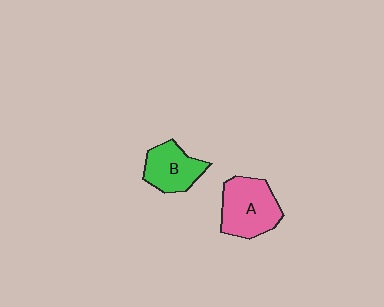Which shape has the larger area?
Shape A (pink).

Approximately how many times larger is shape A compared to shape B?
Approximately 1.3 times.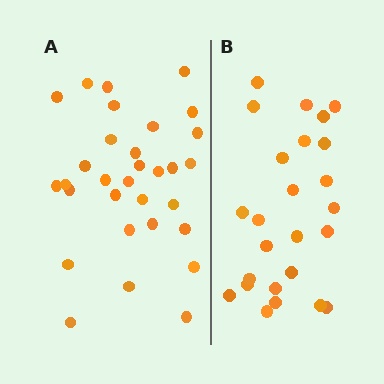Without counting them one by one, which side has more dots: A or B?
Region A (the left region) has more dots.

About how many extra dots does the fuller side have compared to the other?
Region A has about 6 more dots than region B.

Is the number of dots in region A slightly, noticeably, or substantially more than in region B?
Region A has only slightly more — the two regions are fairly close. The ratio is roughly 1.2 to 1.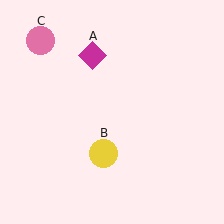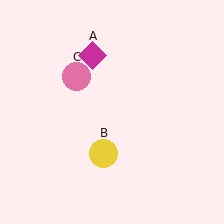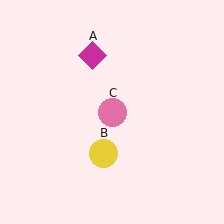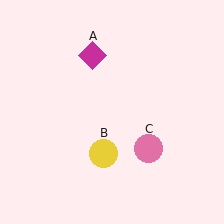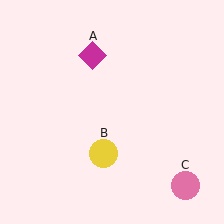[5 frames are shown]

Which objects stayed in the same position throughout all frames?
Magenta diamond (object A) and yellow circle (object B) remained stationary.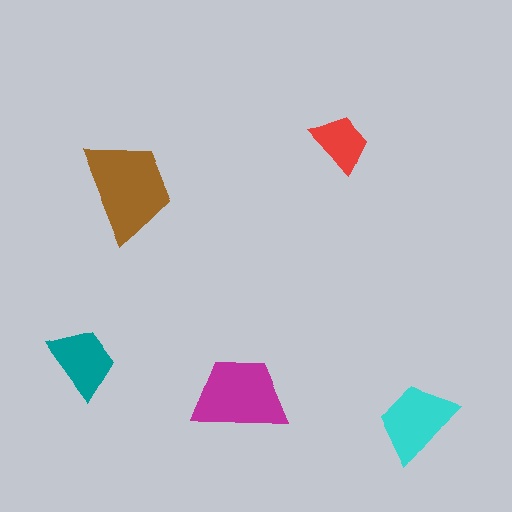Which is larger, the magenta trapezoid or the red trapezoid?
The magenta one.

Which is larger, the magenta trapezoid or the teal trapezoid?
The magenta one.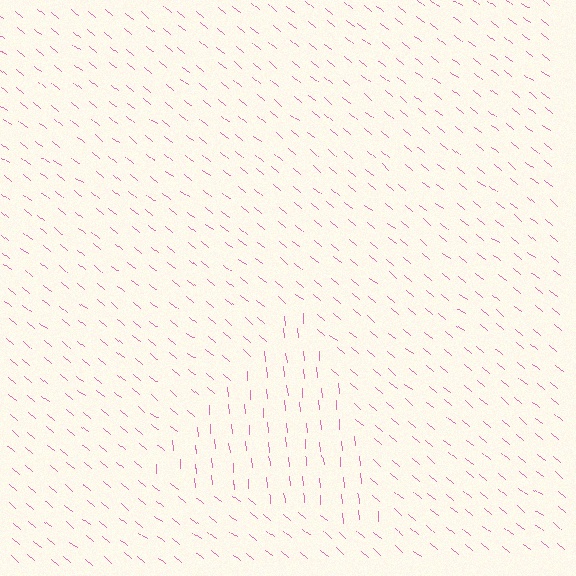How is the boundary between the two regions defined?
The boundary is defined purely by a change in line orientation (approximately 45 degrees difference). All lines are the same color and thickness.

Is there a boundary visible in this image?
Yes, there is a texture boundary formed by a change in line orientation.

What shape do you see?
I see a triangle.